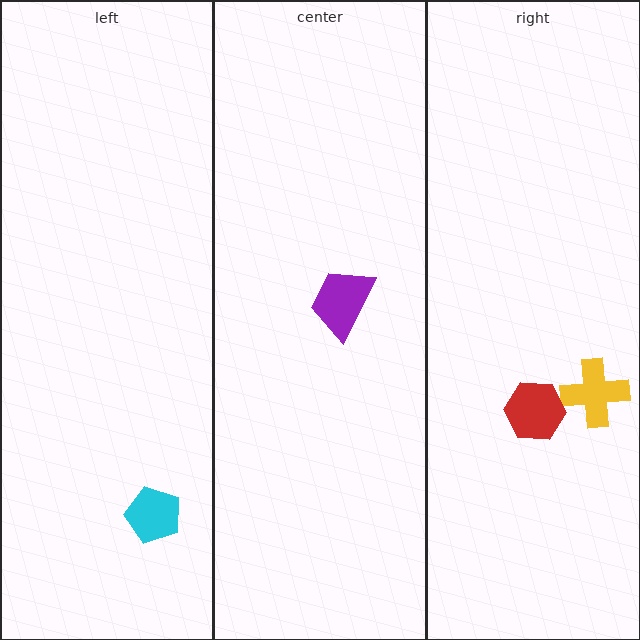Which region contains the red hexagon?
The right region.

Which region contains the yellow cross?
The right region.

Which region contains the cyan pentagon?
The left region.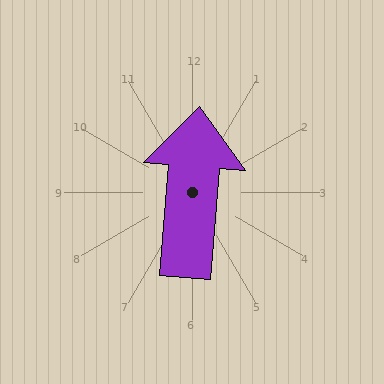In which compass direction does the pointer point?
North.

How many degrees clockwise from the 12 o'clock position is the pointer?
Approximately 5 degrees.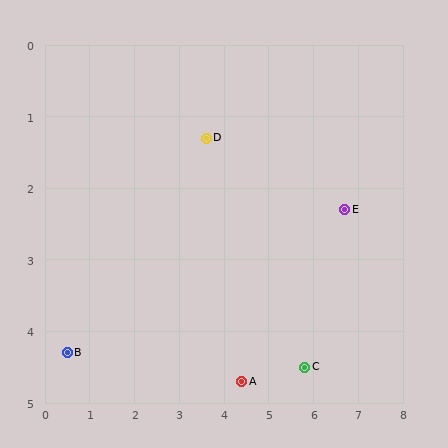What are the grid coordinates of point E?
Point E is at approximately (6.7, 2.3).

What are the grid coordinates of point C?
Point C is at approximately (5.8, 4.5).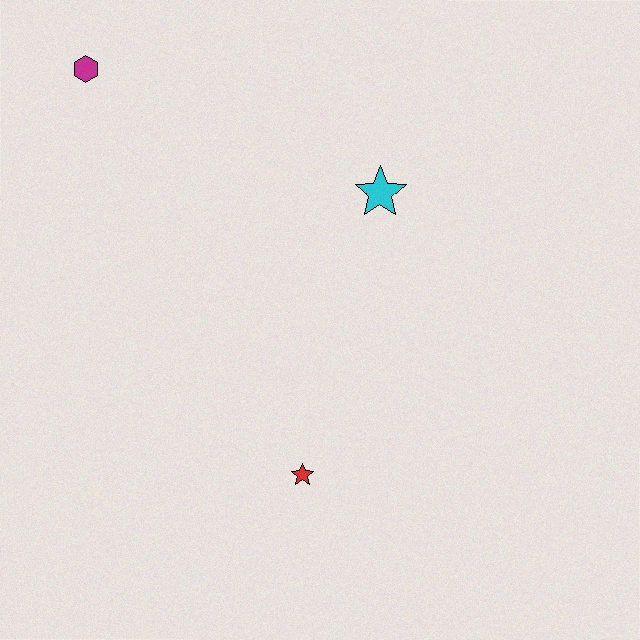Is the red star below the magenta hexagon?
Yes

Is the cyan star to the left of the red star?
No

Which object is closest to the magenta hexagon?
The cyan star is closest to the magenta hexagon.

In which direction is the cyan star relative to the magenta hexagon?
The cyan star is to the right of the magenta hexagon.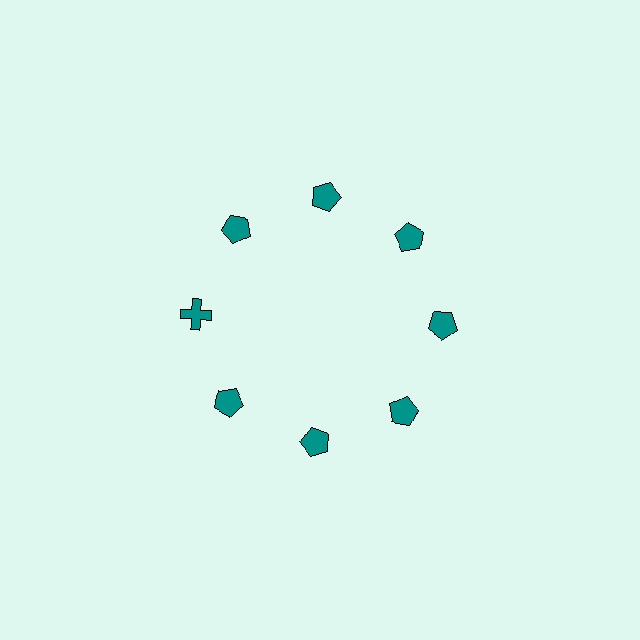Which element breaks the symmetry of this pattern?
The teal cross at roughly the 9 o'clock position breaks the symmetry. All other shapes are teal pentagons.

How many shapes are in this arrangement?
There are 8 shapes arranged in a ring pattern.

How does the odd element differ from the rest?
It has a different shape: cross instead of pentagon.